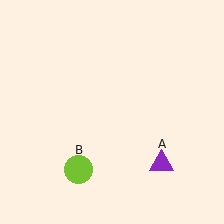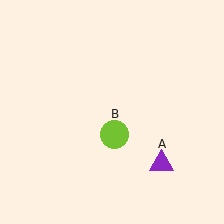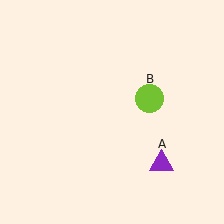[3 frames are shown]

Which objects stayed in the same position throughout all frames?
Purple triangle (object A) remained stationary.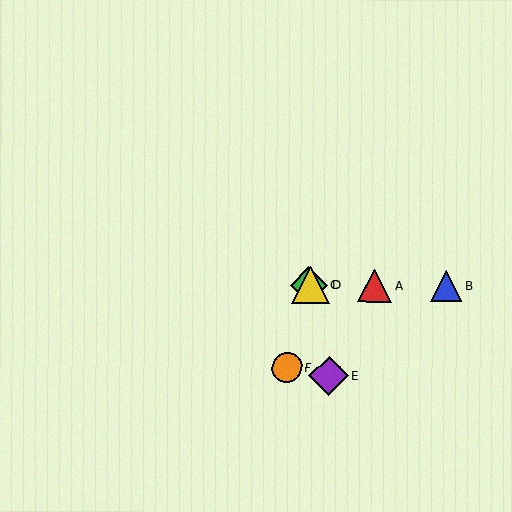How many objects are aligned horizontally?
4 objects (A, B, C, D) are aligned horizontally.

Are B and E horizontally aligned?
No, B is at y≈286 and E is at y≈376.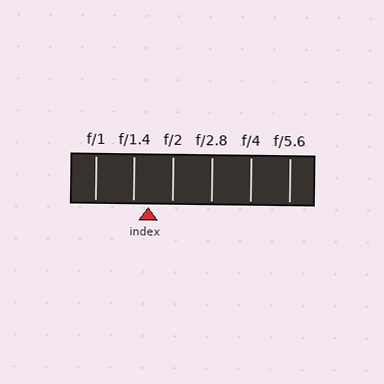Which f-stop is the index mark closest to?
The index mark is closest to f/1.4.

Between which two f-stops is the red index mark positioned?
The index mark is between f/1.4 and f/2.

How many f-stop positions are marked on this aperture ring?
There are 6 f-stop positions marked.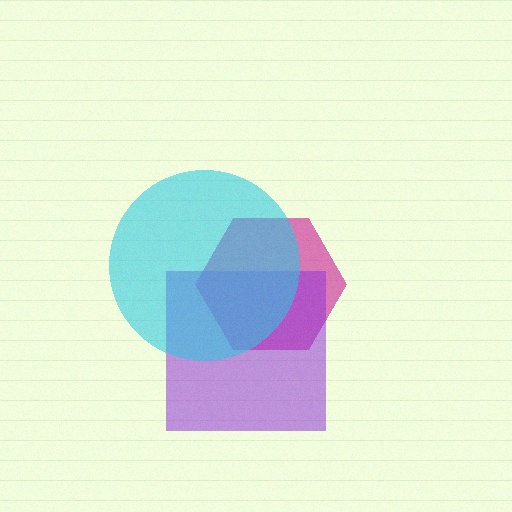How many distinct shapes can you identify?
There are 3 distinct shapes: a magenta hexagon, a purple square, a cyan circle.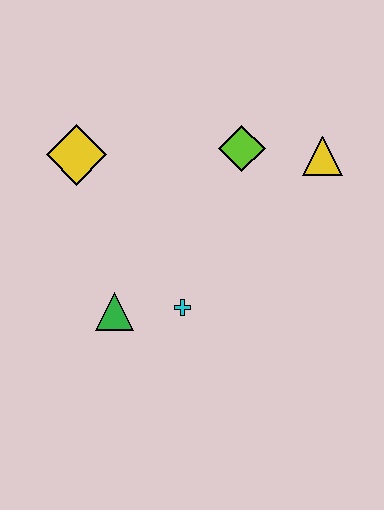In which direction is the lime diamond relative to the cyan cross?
The lime diamond is above the cyan cross.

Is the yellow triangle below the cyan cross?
No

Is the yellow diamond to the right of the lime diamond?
No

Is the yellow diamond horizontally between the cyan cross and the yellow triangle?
No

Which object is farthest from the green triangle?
The yellow triangle is farthest from the green triangle.